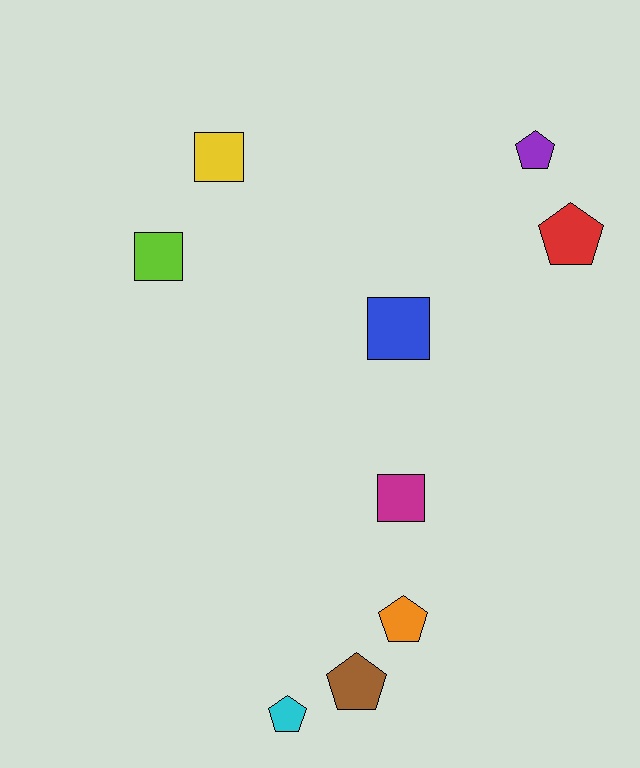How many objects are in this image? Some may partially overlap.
There are 9 objects.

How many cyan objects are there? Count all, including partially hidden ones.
There is 1 cyan object.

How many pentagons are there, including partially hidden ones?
There are 5 pentagons.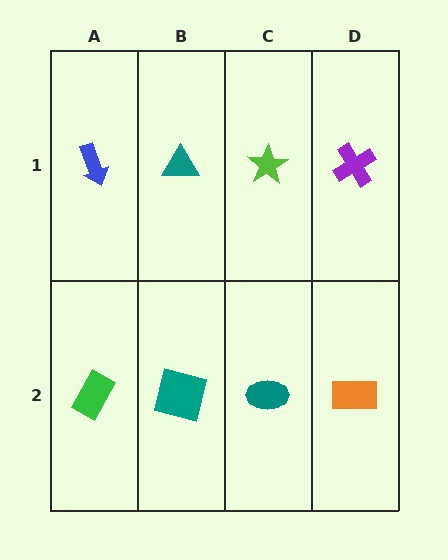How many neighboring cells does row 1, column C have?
3.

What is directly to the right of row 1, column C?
A purple cross.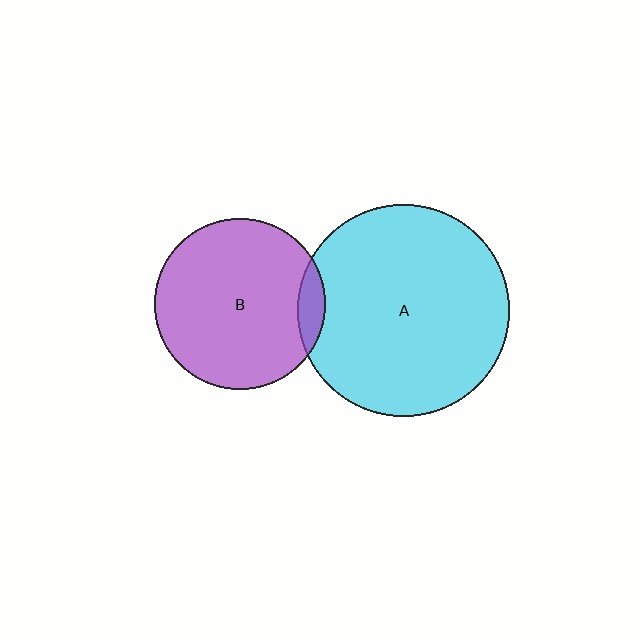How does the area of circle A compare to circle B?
Approximately 1.5 times.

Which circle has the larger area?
Circle A (cyan).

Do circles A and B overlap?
Yes.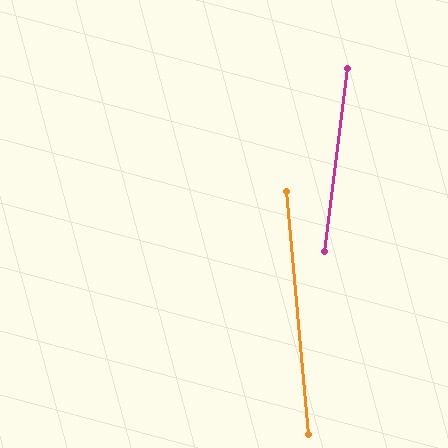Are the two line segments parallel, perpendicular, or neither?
Neither parallel nor perpendicular — they differ by about 12°.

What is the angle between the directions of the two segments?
Approximately 12 degrees.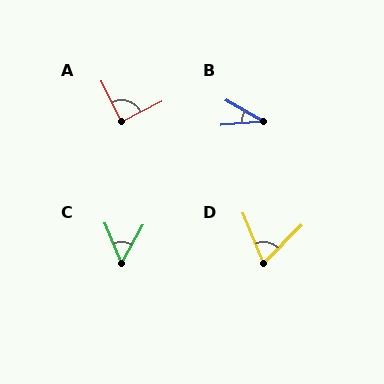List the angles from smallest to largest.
B (34°), C (52°), D (66°), A (89°).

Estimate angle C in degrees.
Approximately 52 degrees.